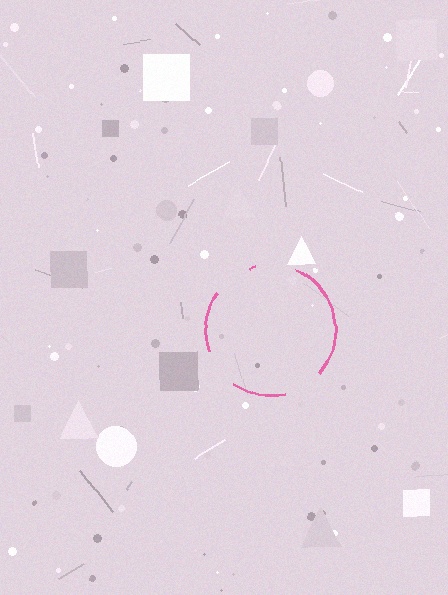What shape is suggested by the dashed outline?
The dashed outline suggests a circle.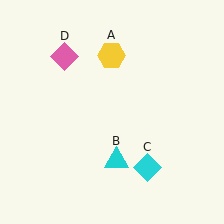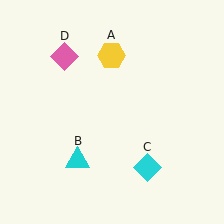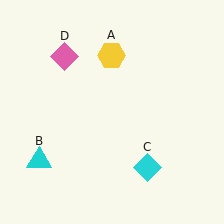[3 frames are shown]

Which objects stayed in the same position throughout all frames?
Yellow hexagon (object A) and cyan diamond (object C) and pink diamond (object D) remained stationary.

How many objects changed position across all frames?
1 object changed position: cyan triangle (object B).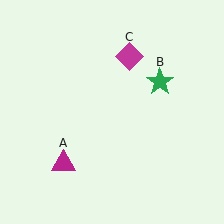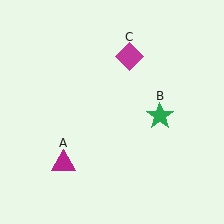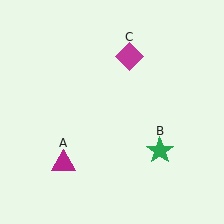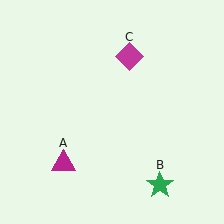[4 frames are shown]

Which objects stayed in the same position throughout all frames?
Magenta triangle (object A) and magenta diamond (object C) remained stationary.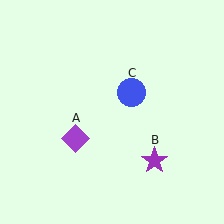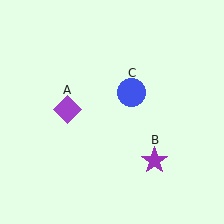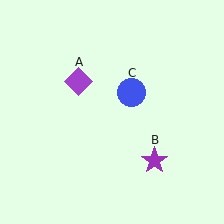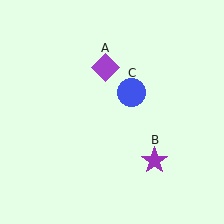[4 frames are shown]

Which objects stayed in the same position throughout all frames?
Purple star (object B) and blue circle (object C) remained stationary.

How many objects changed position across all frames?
1 object changed position: purple diamond (object A).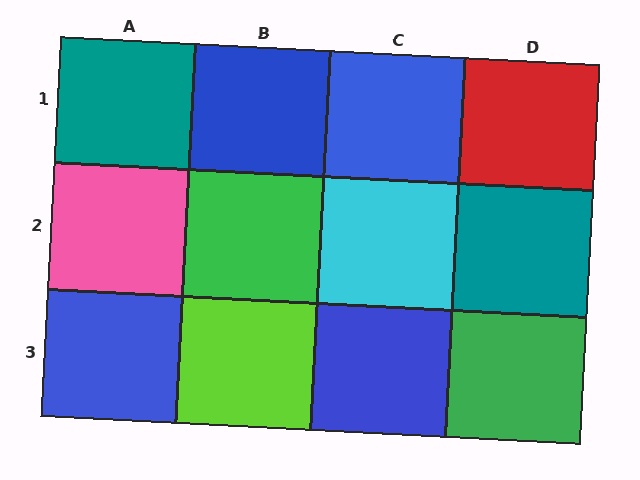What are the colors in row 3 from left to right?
Blue, lime, blue, green.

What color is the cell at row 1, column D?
Red.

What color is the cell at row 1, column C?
Blue.